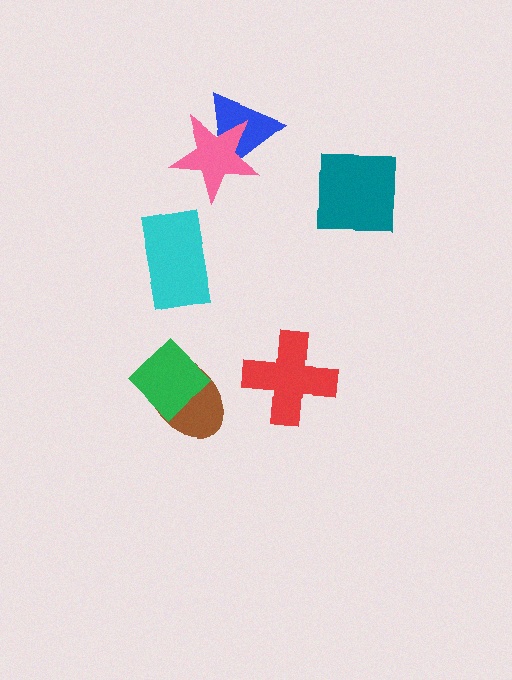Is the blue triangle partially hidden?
Yes, it is partially covered by another shape.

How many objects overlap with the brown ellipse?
1 object overlaps with the brown ellipse.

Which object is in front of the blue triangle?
The pink star is in front of the blue triangle.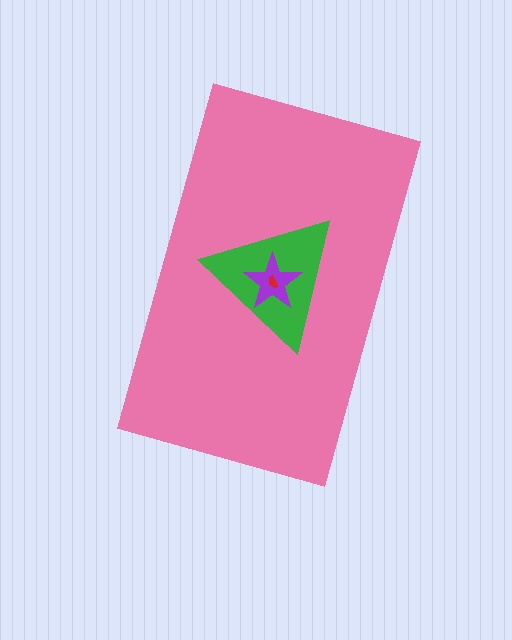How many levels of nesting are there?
4.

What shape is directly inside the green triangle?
The purple star.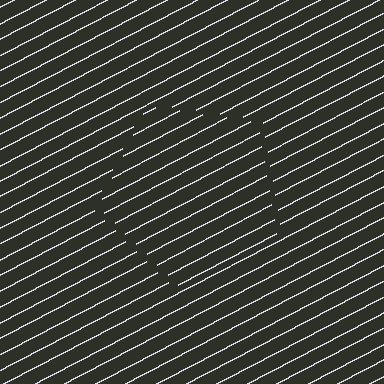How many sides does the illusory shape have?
5 sides — the line-ends trace a pentagon.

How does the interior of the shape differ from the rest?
The interior of the shape contains the same grating, shifted by half a period — the contour is defined by the phase discontinuity where line-ends from the inner and outer gratings abut.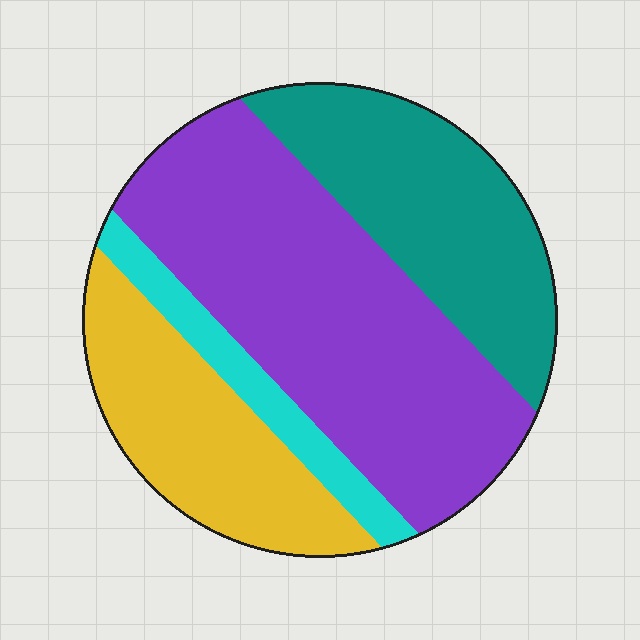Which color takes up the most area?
Purple, at roughly 45%.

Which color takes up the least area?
Cyan, at roughly 10%.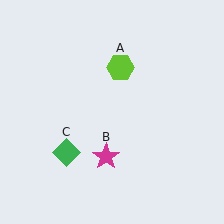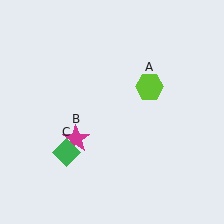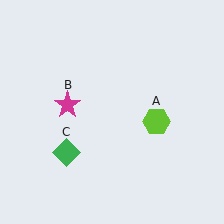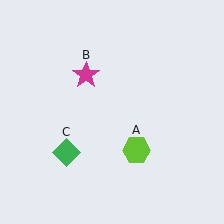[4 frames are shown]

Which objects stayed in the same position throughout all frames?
Green diamond (object C) remained stationary.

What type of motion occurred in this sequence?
The lime hexagon (object A), magenta star (object B) rotated clockwise around the center of the scene.